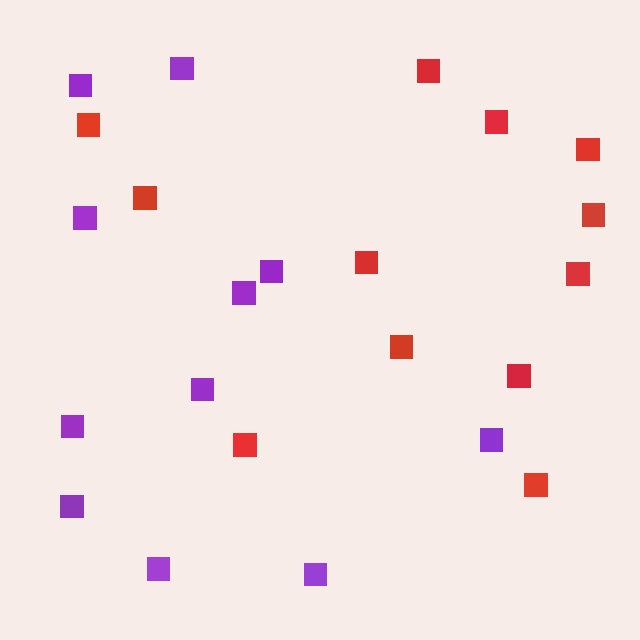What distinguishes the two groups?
There are 2 groups: one group of red squares (12) and one group of purple squares (11).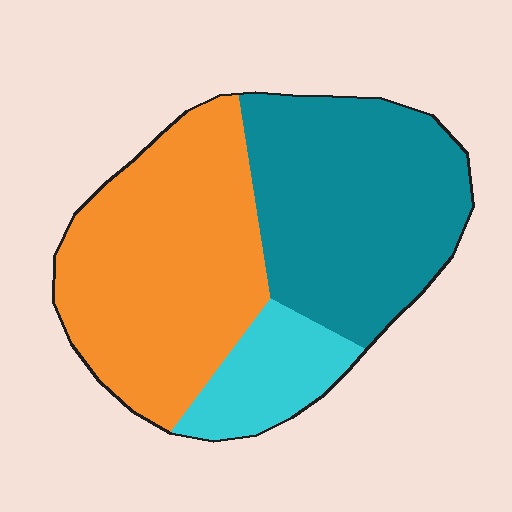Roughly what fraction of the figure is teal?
Teal covers 42% of the figure.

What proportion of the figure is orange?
Orange covers roughly 45% of the figure.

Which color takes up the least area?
Cyan, at roughly 15%.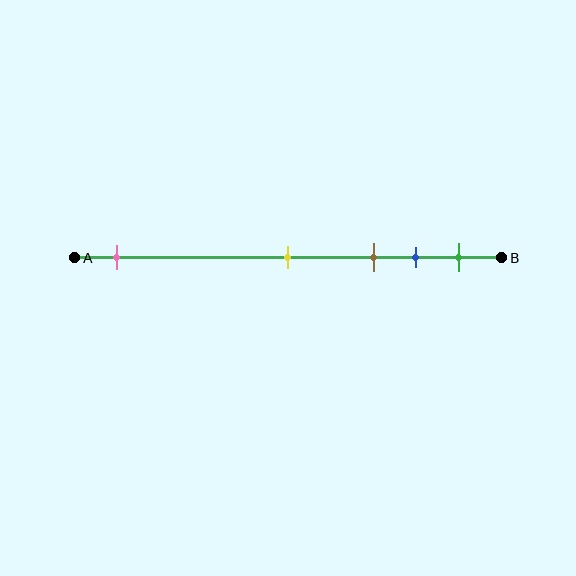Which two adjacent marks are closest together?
The blue and green marks are the closest adjacent pair.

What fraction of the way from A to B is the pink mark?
The pink mark is approximately 10% (0.1) of the way from A to B.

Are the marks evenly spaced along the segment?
No, the marks are not evenly spaced.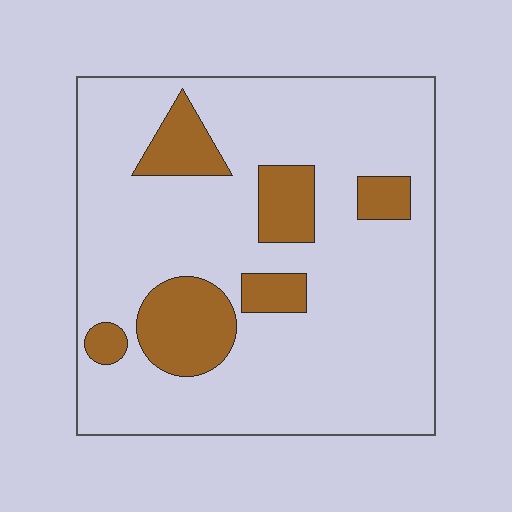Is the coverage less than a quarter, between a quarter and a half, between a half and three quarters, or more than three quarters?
Less than a quarter.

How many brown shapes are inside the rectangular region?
6.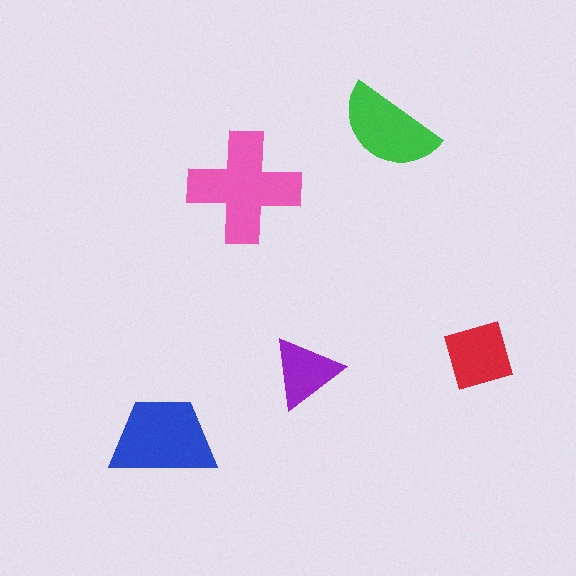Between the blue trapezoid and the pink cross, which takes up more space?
The pink cross.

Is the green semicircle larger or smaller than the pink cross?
Smaller.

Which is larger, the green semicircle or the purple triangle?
The green semicircle.